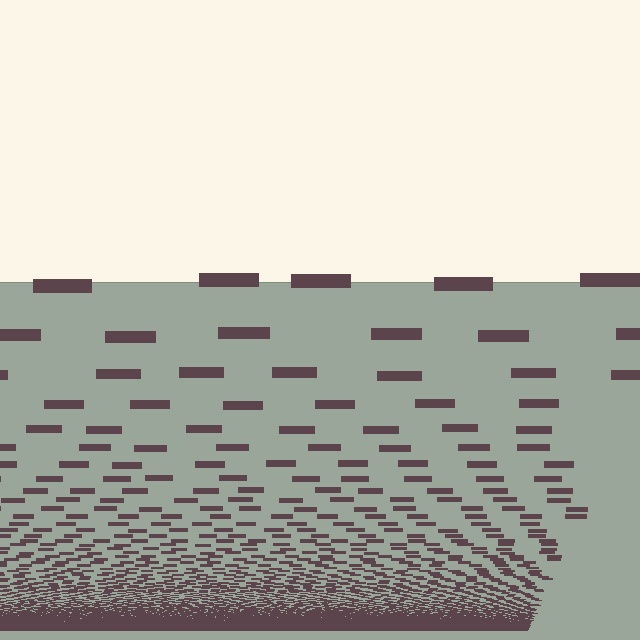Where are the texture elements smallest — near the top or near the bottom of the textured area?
Near the bottom.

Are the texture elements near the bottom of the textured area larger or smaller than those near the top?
Smaller. The gradient is inverted — elements near the bottom are smaller and denser.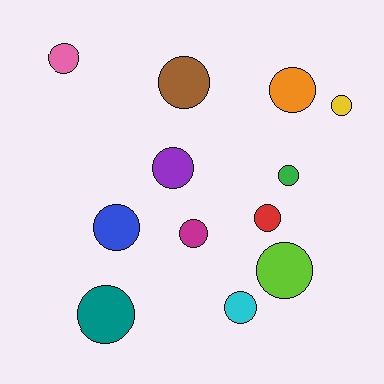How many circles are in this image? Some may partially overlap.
There are 12 circles.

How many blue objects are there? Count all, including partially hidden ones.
There is 1 blue object.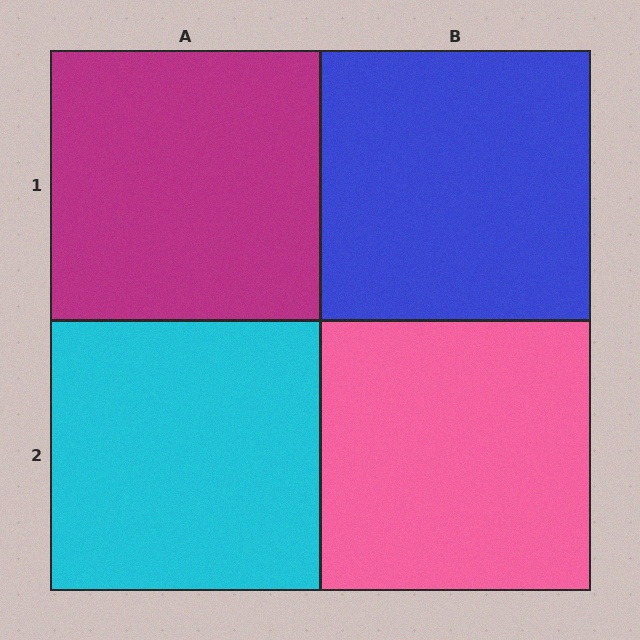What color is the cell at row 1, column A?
Magenta.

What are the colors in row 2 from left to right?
Cyan, pink.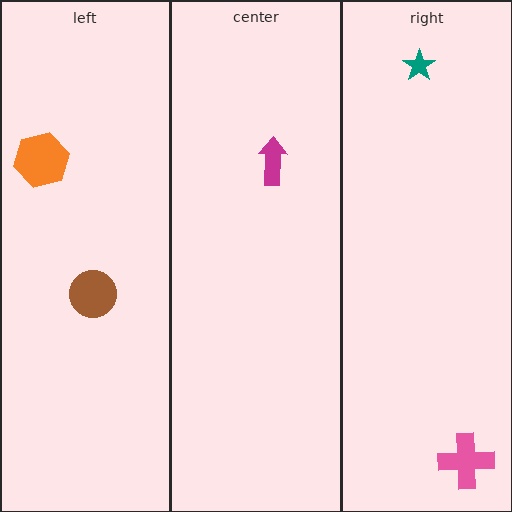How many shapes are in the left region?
2.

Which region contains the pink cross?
The right region.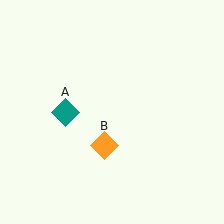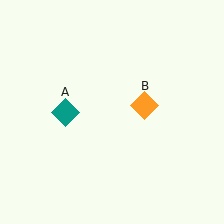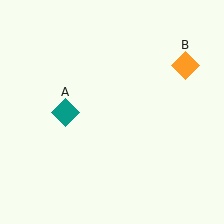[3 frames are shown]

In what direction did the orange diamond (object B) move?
The orange diamond (object B) moved up and to the right.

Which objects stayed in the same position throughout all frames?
Teal diamond (object A) remained stationary.